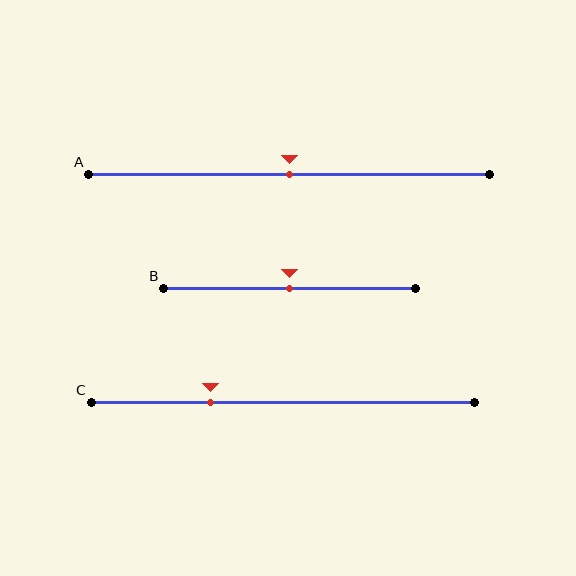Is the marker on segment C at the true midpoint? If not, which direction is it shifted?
No, the marker on segment C is shifted to the left by about 19% of the segment length.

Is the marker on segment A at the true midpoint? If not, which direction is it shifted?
Yes, the marker on segment A is at the true midpoint.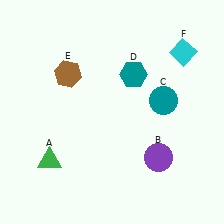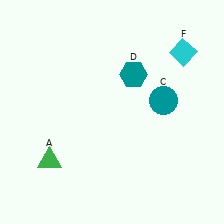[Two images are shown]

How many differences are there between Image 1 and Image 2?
There are 2 differences between the two images.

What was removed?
The purple circle (B), the brown hexagon (E) were removed in Image 2.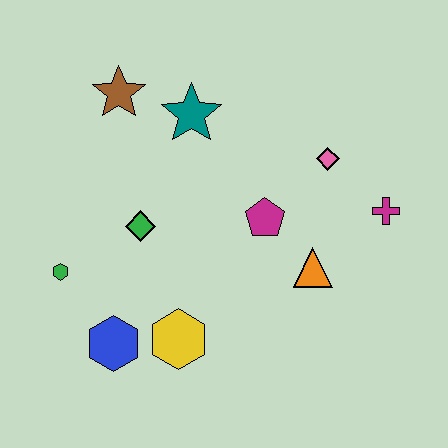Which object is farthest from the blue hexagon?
The magenta cross is farthest from the blue hexagon.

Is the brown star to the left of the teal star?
Yes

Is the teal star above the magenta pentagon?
Yes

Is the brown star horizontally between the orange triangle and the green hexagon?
Yes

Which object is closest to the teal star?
The brown star is closest to the teal star.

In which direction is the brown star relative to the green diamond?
The brown star is above the green diamond.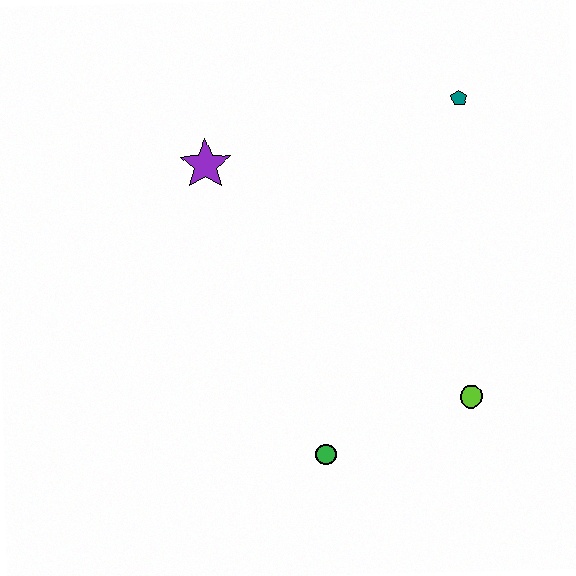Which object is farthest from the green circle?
The teal pentagon is farthest from the green circle.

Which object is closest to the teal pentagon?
The purple star is closest to the teal pentagon.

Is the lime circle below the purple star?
Yes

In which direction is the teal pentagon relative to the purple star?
The teal pentagon is to the right of the purple star.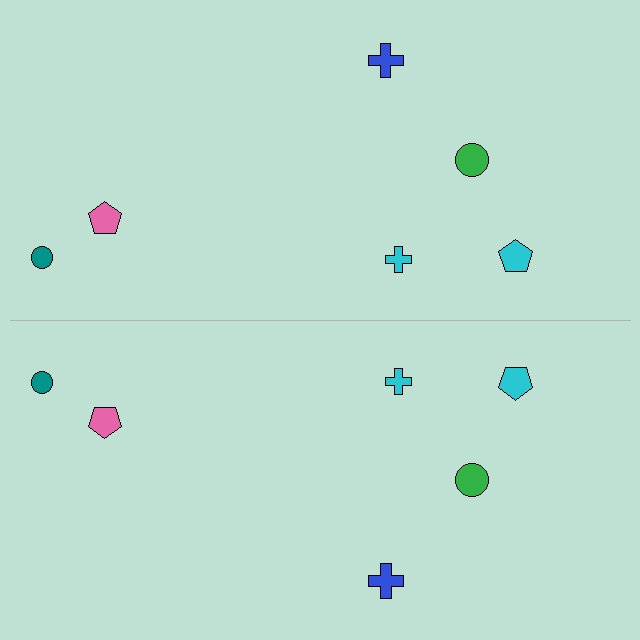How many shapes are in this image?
There are 12 shapes in this image.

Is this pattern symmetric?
Yes, this pattern has bilateral (reflection) symmetry.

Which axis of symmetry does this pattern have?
The pattern has a horizontal axis of symmetry running through the center of the image.